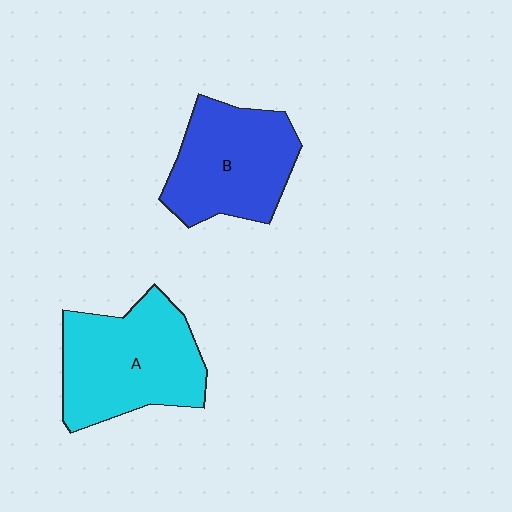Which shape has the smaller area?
Shape B (blue).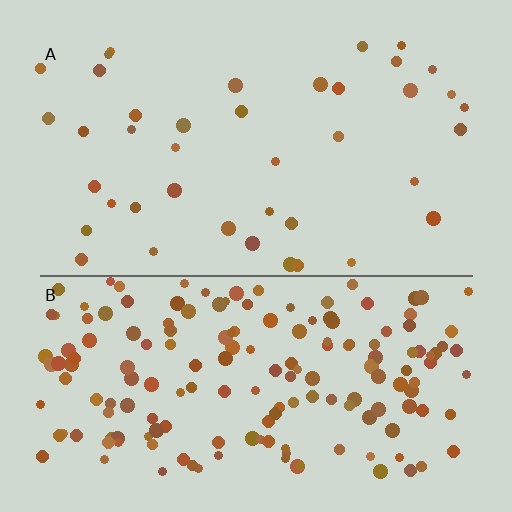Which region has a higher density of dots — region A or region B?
B (the bottom).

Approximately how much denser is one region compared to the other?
Approximately 4.3× — region B over region A.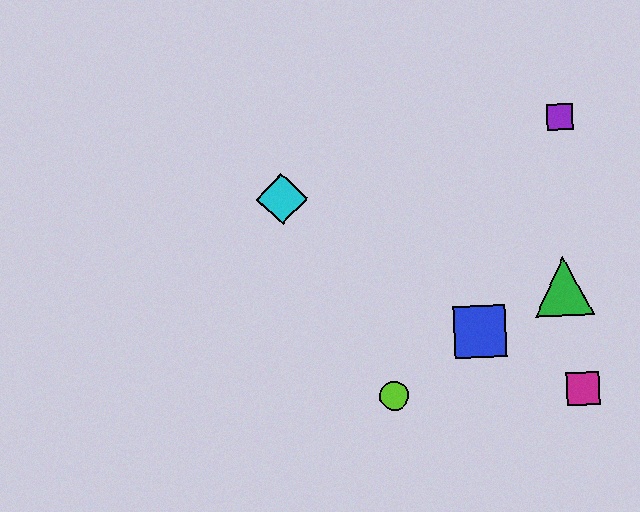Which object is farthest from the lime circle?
The purple square is farthest from the lime circle.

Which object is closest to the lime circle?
The blue square is closest to the lime circle.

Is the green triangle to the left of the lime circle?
No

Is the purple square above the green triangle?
Yes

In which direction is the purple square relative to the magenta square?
The purple square is above the magenta square.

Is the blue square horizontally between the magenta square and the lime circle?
Yes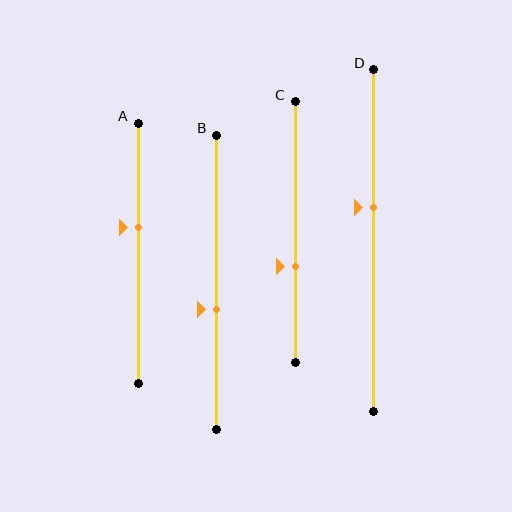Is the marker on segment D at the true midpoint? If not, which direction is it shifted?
No, the marker on segment D is shifted upward by about 10% of the segment length.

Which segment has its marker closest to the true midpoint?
Segment B has its marker closest to the true midpoint.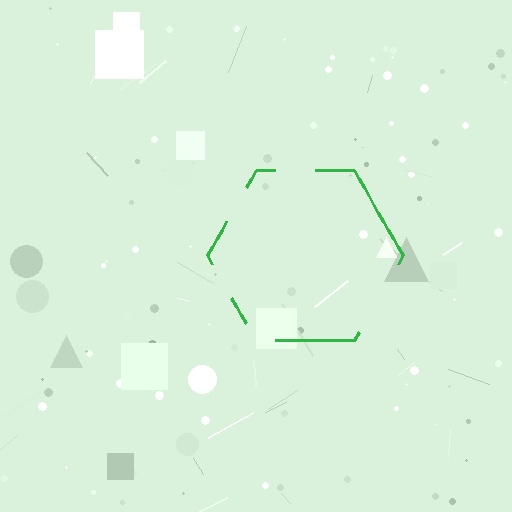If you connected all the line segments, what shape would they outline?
They would outline a hexagon.